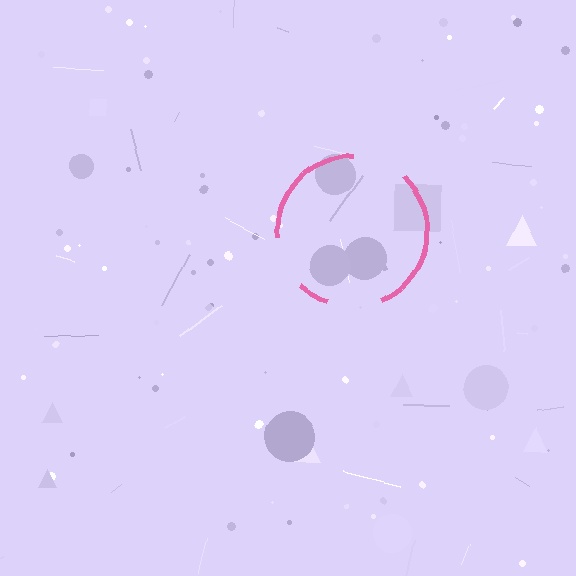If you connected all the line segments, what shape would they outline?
They would outline a circle.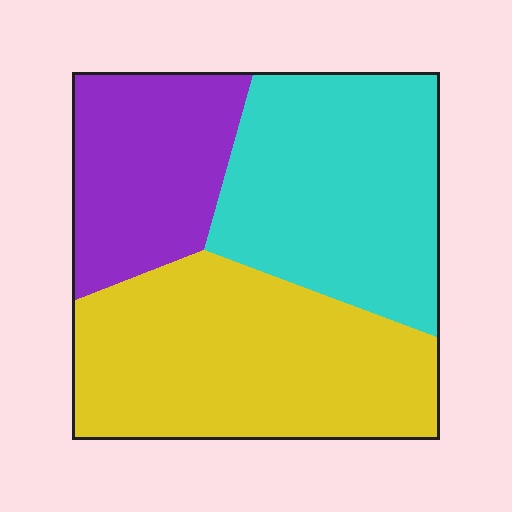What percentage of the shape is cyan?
Cyan covers about 35% of the shape.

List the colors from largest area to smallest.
From largest to smallest: yellow, cyan, purple.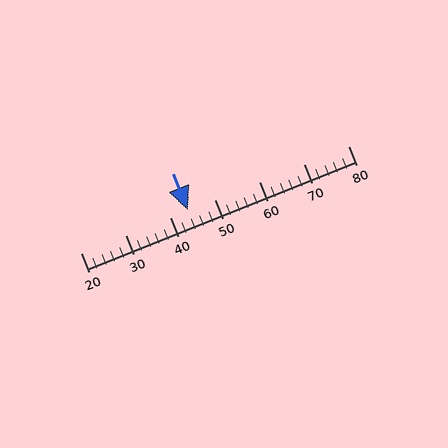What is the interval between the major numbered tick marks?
The major tick marks are spaced 10 units apart.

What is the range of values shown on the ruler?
The ruler shows values from 20 to 80.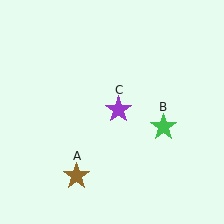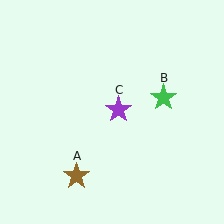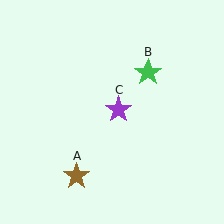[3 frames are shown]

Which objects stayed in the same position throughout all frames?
Brown star (object A) and purple star (object C) remained stationary.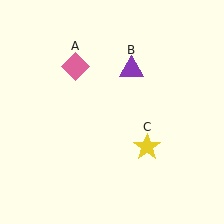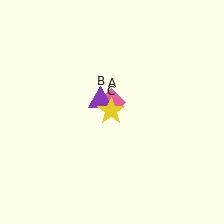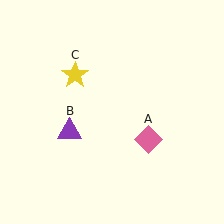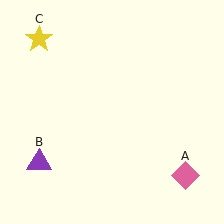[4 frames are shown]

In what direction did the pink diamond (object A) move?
The pink diamond (object A) moved down and to the right.